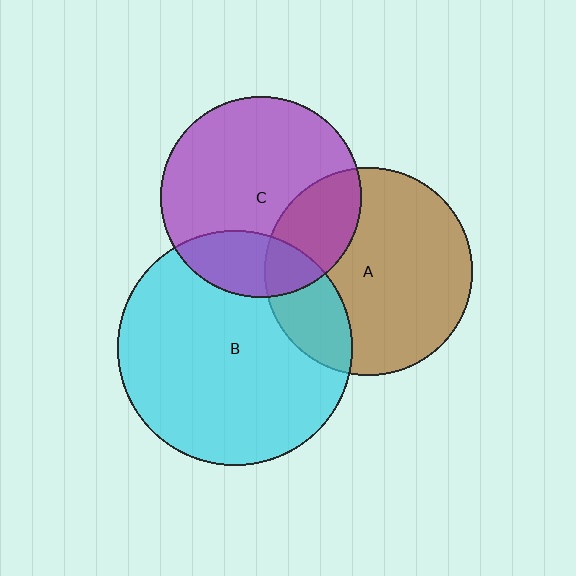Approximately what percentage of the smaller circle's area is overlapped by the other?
Approximately 25%.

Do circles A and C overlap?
Yes.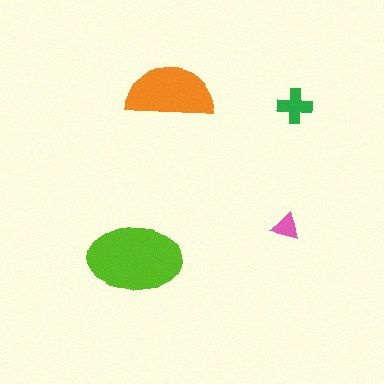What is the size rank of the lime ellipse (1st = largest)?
1st.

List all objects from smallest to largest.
The pink triangle, the green cross, the orange semicircle, the lime ellipse.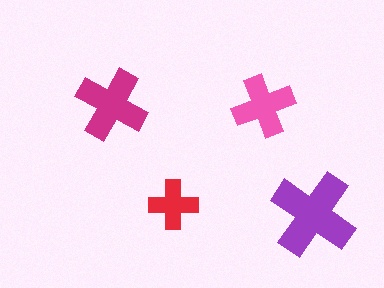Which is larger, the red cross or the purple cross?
The purple one.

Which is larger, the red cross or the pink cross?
The pink one.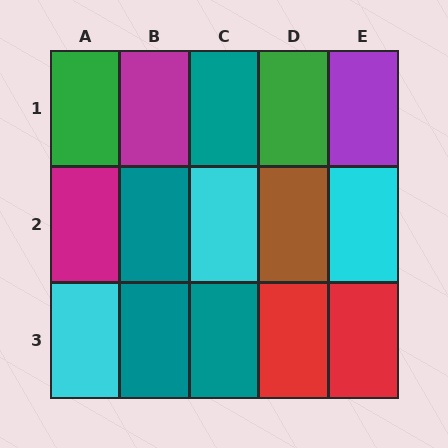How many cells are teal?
4 cells are teal.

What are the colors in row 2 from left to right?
Magenta, teal, cyan, brown, cyan.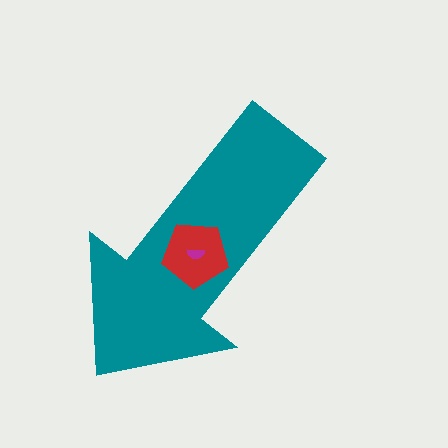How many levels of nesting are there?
3.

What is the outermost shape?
The teal arrow.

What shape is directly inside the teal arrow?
The red pentagon.